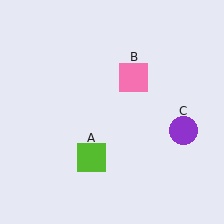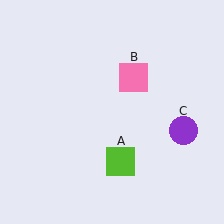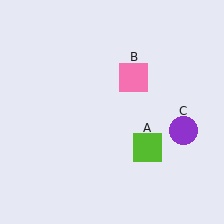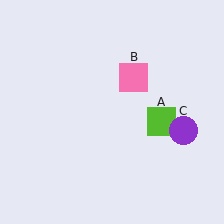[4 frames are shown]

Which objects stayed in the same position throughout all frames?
Pink square (object B) and purple circle (object C) remained stationary.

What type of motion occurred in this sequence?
The lime square (object A) rotated counterclockwise around the center of the scene.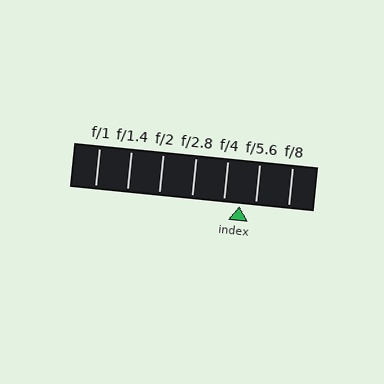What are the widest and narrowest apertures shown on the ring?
The widest aperture shown is f/1 and the narrowest is f/8.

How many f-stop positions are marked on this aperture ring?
There are 7 f-stop positions marked.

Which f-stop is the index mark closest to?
The index mark is closest to f/4.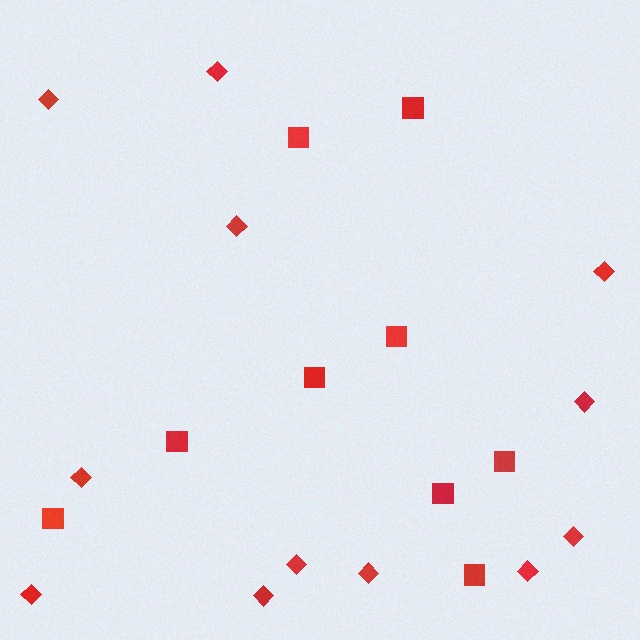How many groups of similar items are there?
There are 2 groups: one group of squares (9) and one group of diamonds (12).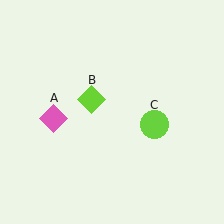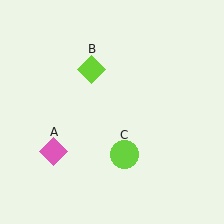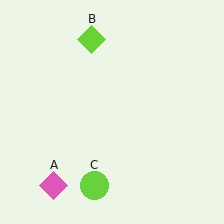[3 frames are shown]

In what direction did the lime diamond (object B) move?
The lime diamond (object B) moved up.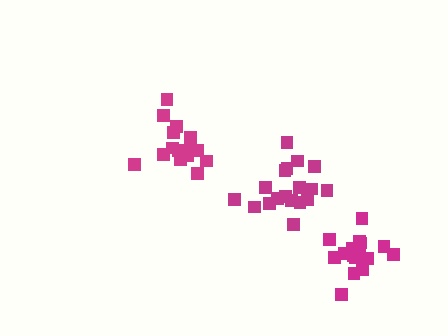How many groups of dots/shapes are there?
There are 3 groups.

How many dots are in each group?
Group 1: 18 dots, Group 2: 15 dots, Group 3: 18 dots (51 total).